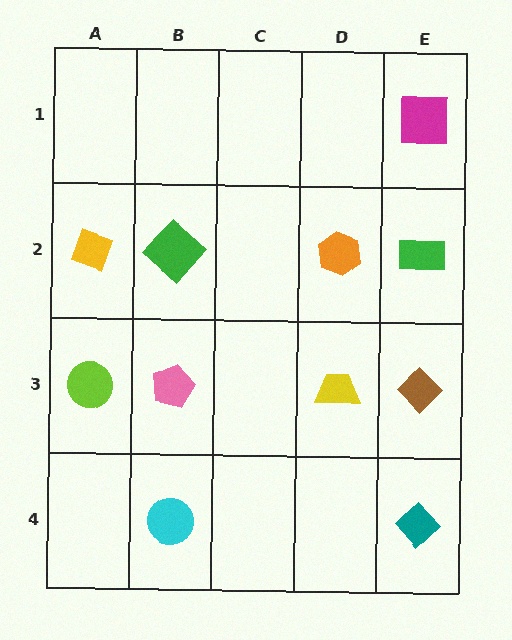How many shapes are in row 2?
4 shapes.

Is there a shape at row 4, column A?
No, that cell is empty.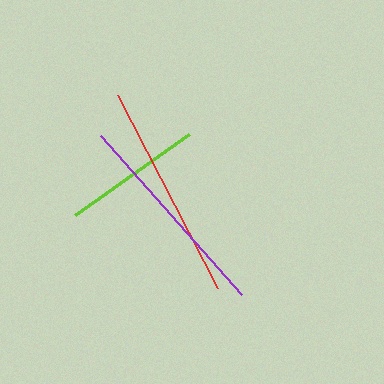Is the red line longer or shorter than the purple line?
The red line is longer than the purple line.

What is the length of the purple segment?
The purple segment is approximately 212 pixels long.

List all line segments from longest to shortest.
From longest to shortest: red, purple, lime.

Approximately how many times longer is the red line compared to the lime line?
The red line is approximately 1.6 times the length of the lime line.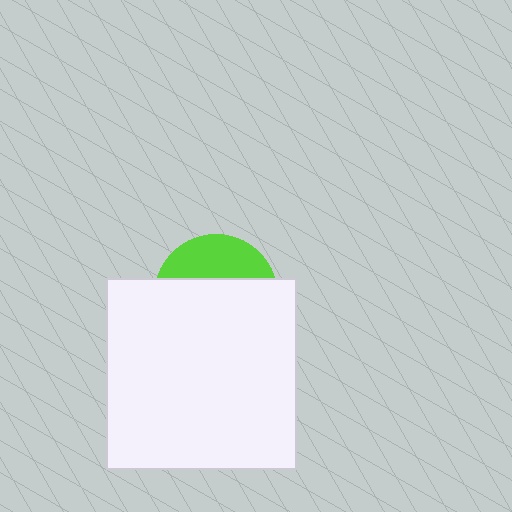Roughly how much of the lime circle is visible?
A small part of it is visible (roughly 31%).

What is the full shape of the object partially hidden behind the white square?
The partially hidden object is a lime circle.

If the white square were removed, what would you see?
You would see the complete lime circle.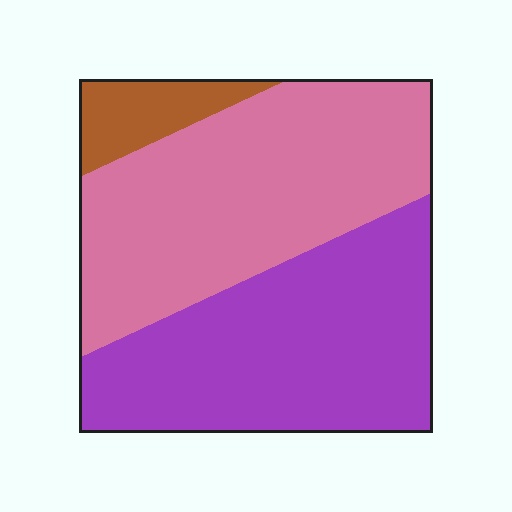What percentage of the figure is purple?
Purple takes up between a third and a half of the figure.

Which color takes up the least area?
Brown, at roughly 10%.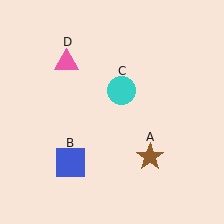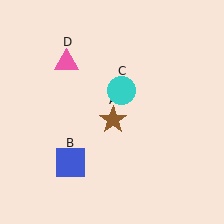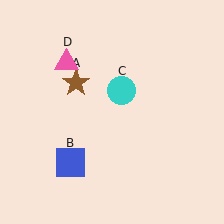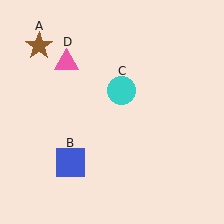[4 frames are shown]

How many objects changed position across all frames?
1 object changed position: brown star (object A).